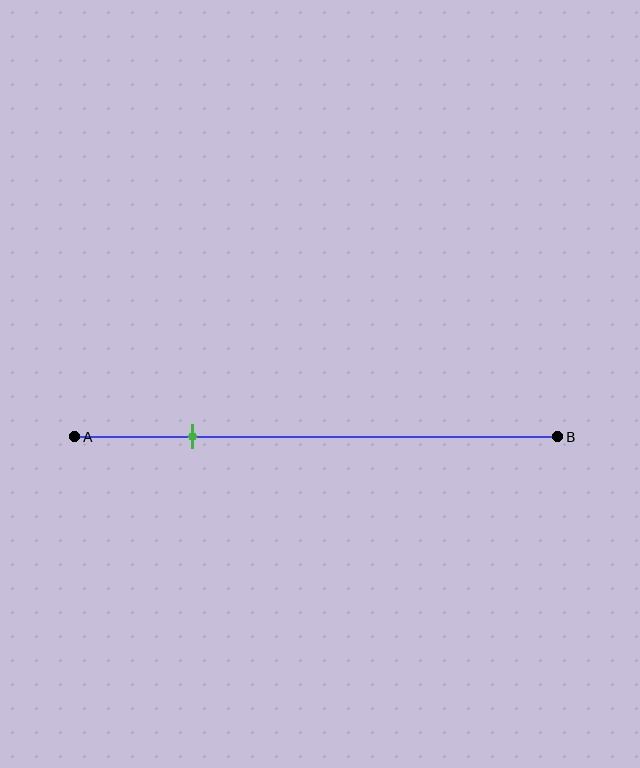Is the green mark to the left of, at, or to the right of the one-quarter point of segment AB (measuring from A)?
The green mark is approximately at the one-quarter point of segment AB.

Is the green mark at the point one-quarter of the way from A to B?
Yes, the mark is approximately at the one-quarter point.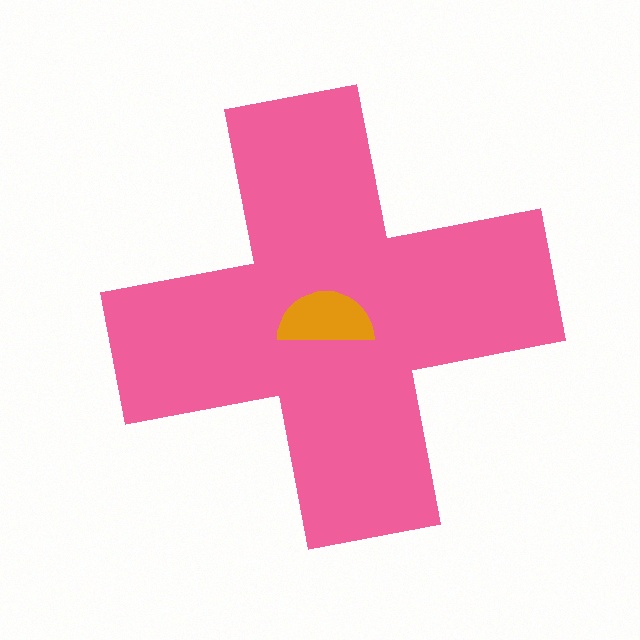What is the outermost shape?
The pink cross.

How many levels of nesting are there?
2.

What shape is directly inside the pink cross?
The orange semicircle.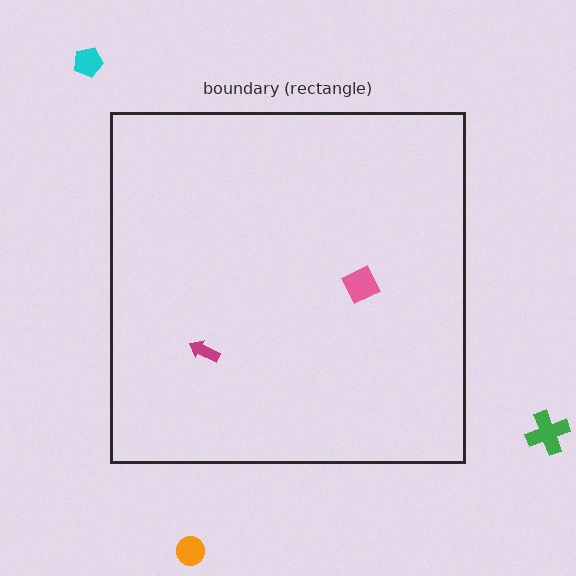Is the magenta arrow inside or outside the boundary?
Inside.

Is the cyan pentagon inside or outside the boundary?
Outside.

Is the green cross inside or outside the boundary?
Outside.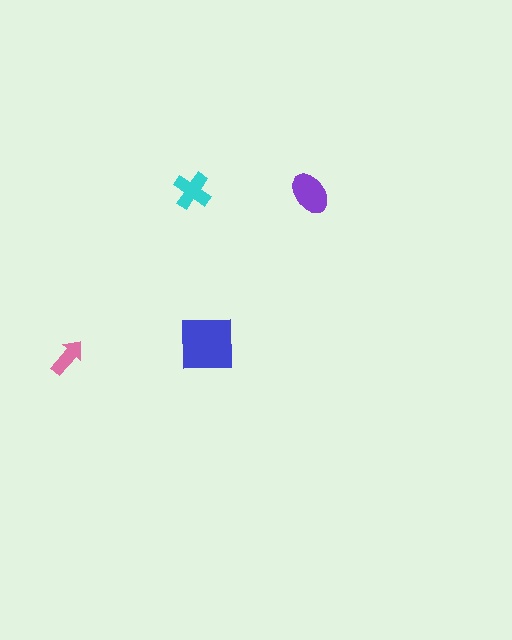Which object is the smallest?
The pink arrow.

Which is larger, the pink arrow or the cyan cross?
The cyan cross.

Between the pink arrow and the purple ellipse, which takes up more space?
The purple ellipse.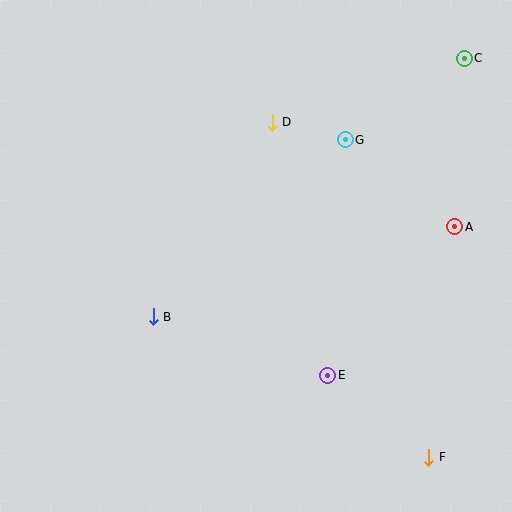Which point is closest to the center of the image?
Point B at (153, 317) is closest to the center.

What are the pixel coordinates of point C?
Point C is at (464, 58).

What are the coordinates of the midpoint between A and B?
The midpoint between A and B is at (304, 272).